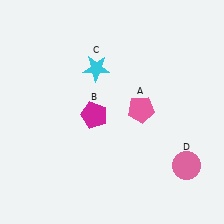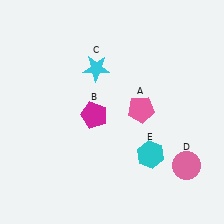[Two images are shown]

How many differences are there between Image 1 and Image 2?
There is 1 difference between the two images.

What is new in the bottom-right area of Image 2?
A cyan hexagon (E) was added in the bottom-right area of Image 2.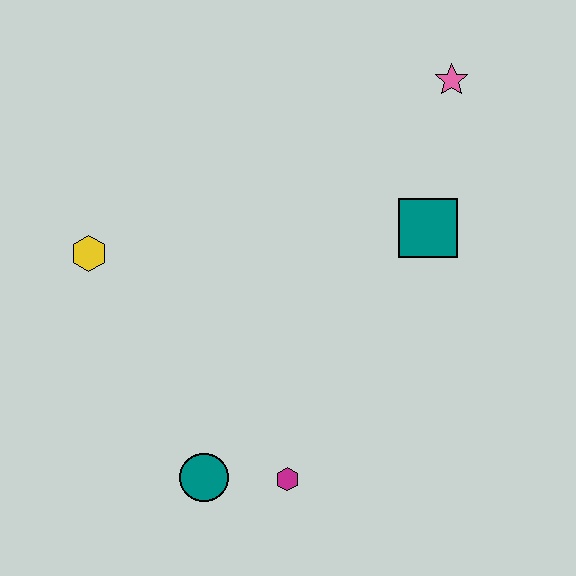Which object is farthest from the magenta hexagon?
The pink star is farthest from the magenta hexagon.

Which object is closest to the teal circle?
The magenta hexagon is closest to the teal circle.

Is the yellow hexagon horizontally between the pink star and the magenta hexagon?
No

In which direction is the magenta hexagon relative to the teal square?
The magenta hexagon is below the teal square.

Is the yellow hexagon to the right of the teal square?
No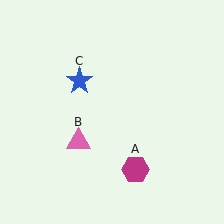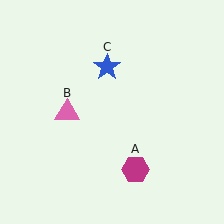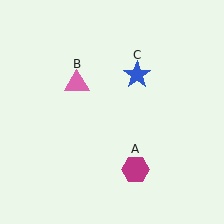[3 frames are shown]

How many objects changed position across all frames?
2 objects changed position: pink triangle (object B), blue star (object C).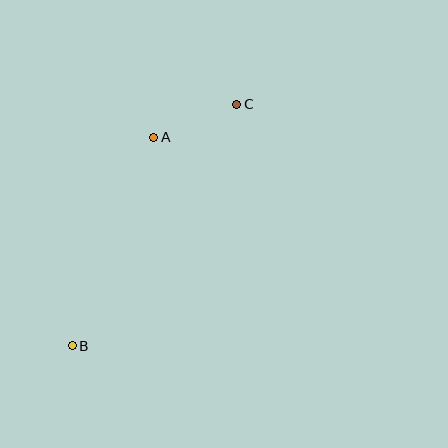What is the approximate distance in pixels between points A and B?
The distance between A and B is approximately 224 pixels.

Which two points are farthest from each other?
Points B and C are farthest from each other.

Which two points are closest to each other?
Points A and C are closest to each other.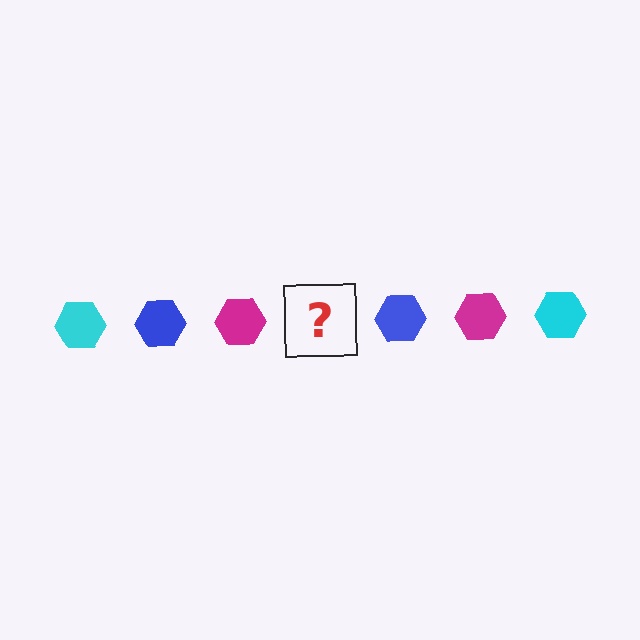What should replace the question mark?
The question mark should be replaced with a cyan hexagon.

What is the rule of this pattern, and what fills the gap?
The rule is that the pattern cycles through cyan, blue, magenta hexagons. The gap should be filled with a cyan hexagon.